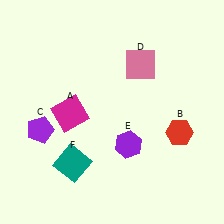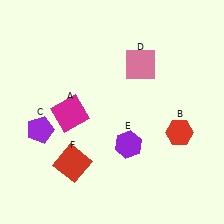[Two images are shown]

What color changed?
The square (F) changed from teal in Image 1 to red in Image 2.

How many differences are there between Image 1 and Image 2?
There is 1 difference between the two images.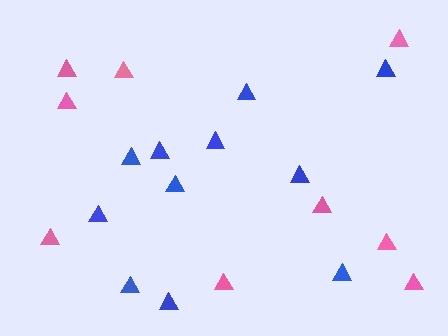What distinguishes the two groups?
There are 2 groups: one group of blue triangles (11) and one group of pink triangles (9).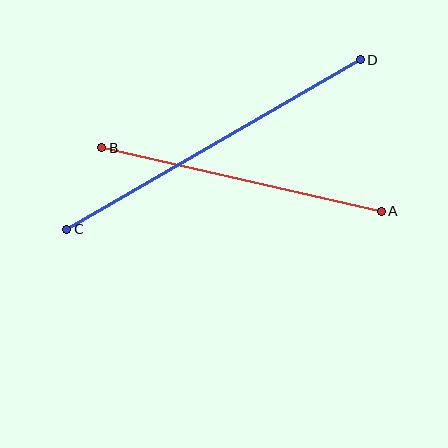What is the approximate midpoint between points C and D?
The midpoint is at approximately (213, 144) pixels.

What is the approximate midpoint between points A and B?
The midpoint is at approximately (242, 179) pixels.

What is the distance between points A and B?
The distance is approximately 286 pixels.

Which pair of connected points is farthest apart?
Points C and D are farthest apart.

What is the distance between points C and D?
The distance is approximately 339 pixels.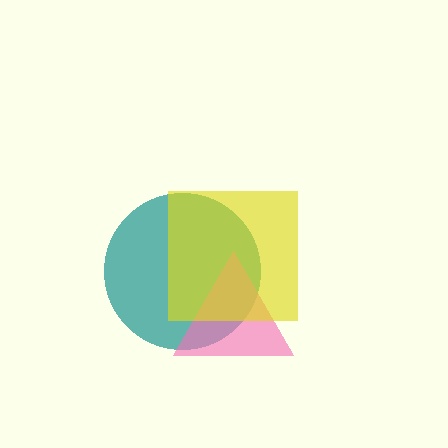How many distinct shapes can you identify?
There are 3 distinct shapes: a teal circle, a pink triangle, a yellow square.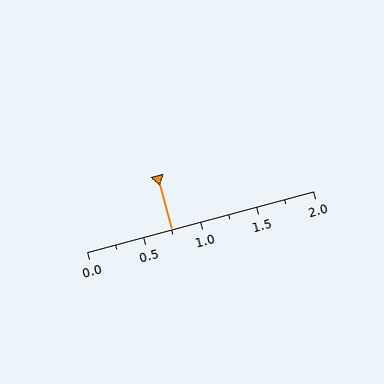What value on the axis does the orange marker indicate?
The marker indicates approximately 0.75.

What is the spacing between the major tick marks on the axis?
The major ticks are spaced 0.5 apart.